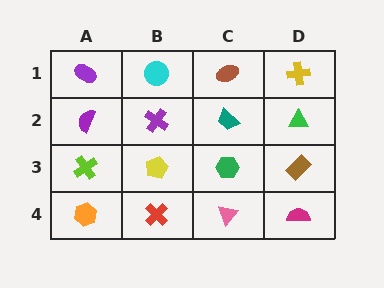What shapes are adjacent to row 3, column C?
A teal trapezoid (row 2, column C), a pink triangle (row 4, column C), a yellow pentagon (row 3, column B), a brown rectangle (row 3, column D).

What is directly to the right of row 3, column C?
A brown rectangle.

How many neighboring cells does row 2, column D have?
3.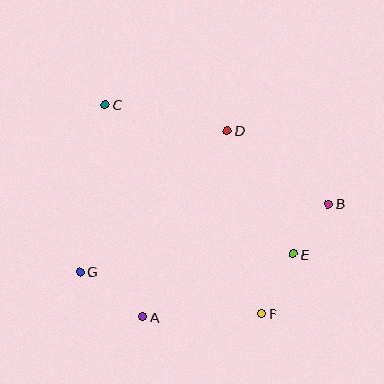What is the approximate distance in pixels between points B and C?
The distance between B and C is approximately 244 pixels.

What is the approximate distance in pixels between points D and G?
The distance between D and G is approximately 204 pixels.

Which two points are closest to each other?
Points B and E are closest to each other.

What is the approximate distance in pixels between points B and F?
The distance between B and F is approximately 128 pixels.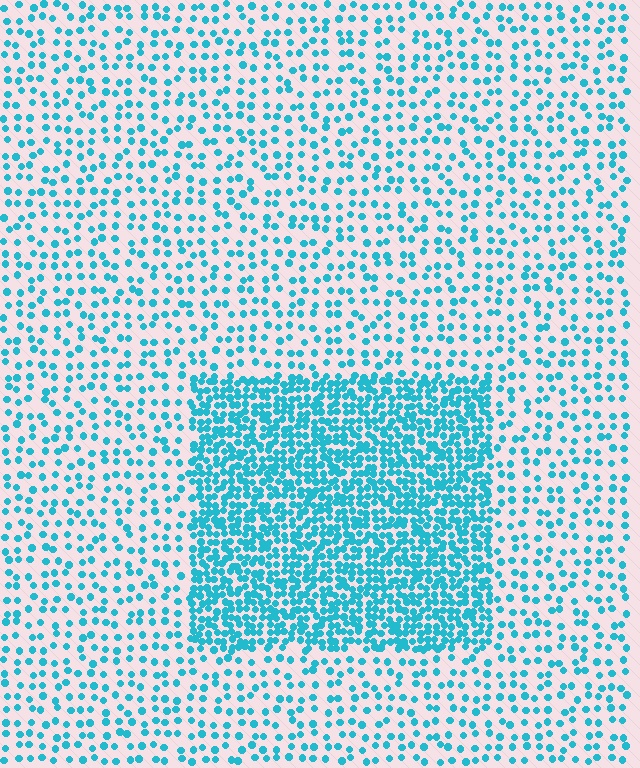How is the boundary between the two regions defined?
The boundary is defined by a change in element density (approximately 2.7x ratio). All elements are the same color, size, and shape.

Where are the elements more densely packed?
The elements are more densely packed inside the rectangle boundary.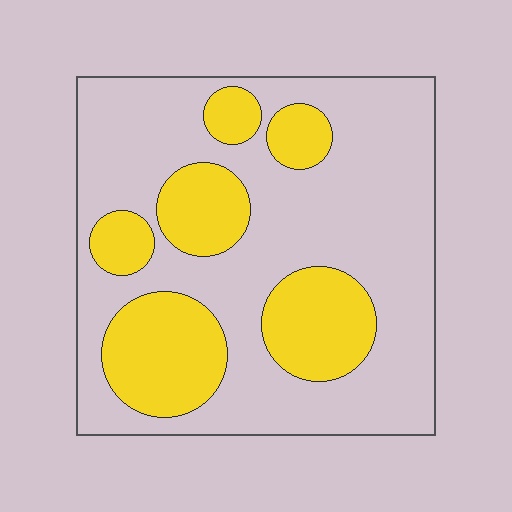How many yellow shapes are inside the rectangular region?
6.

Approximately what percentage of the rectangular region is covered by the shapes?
Approximately 30%.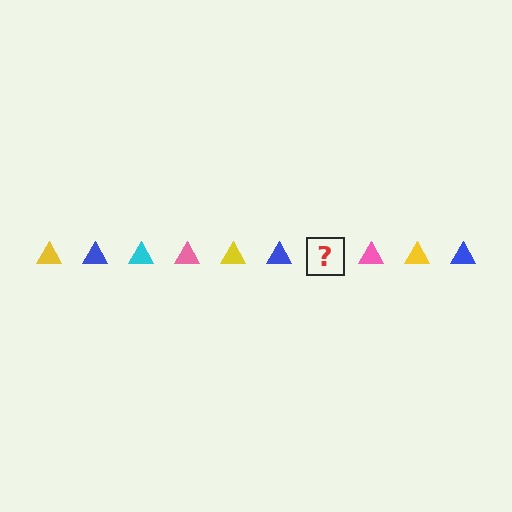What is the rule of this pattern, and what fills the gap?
The rule is that the pattern cycles through yellow, blue, cyan, pink triangles. The gap should be filled with a cyan triangle.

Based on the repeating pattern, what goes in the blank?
The blank should be a cyan triangle.